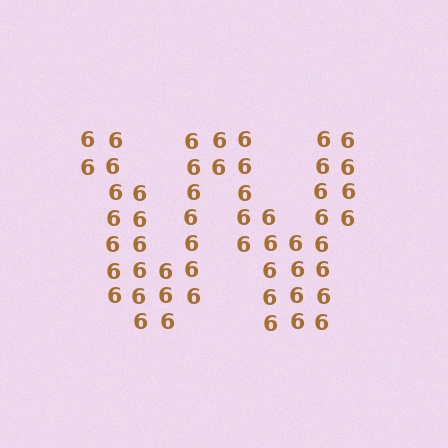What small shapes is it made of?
It is made of small digit 6's.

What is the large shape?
The large shape is the letter W.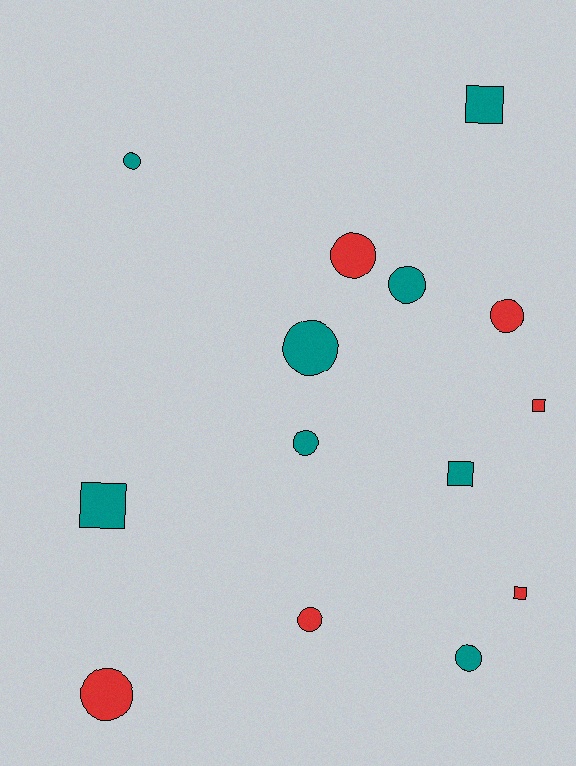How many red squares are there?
There are 2 red squares.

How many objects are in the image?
There are 14 objects.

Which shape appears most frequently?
Circle, with 9 objects.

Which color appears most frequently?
Teal, with 8 objects.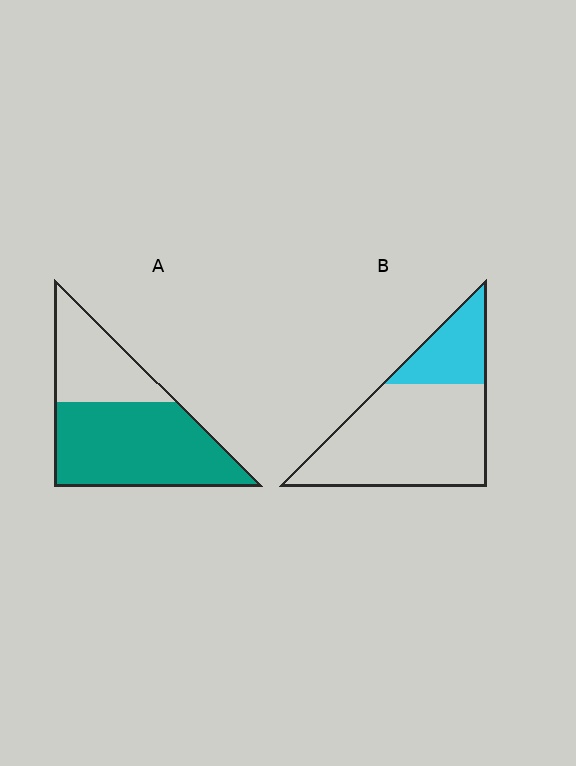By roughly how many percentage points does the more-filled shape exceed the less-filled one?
By roughly 40 percentage points (A over B).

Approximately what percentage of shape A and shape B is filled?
A is approximately 65% and B is approximately 25%.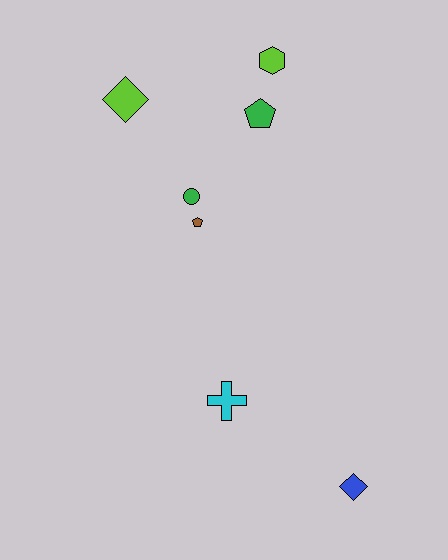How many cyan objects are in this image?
There is 1 cyan object.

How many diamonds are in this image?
There are 2 diamonds.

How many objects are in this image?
There are 7 objects.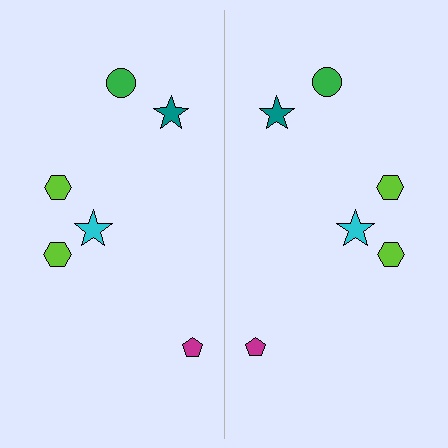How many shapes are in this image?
There are 12 shapes in this image.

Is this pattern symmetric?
Yes, this pattern has bilateral (reflection) symmetry.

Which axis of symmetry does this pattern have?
The pattern has a vertical axis of symmetry running through the center of the image.